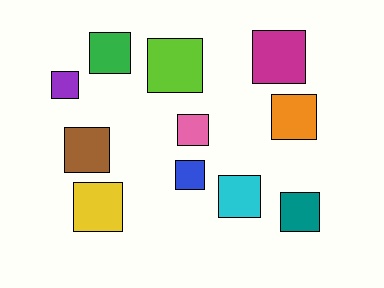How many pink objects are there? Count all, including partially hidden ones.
There is 1 pink object.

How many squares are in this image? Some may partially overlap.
There are 11 squares.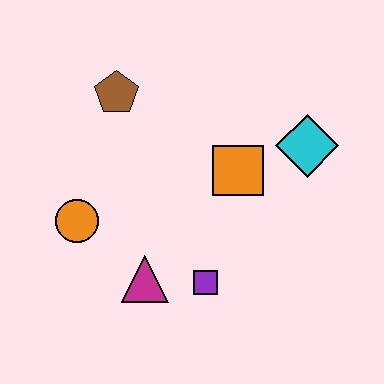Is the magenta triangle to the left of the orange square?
Yes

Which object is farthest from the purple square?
The brown pentagon is farthest from the purple square.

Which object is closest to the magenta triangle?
The purple square is closest to the magenta triangle.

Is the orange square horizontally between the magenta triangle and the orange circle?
No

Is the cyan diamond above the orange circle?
Yes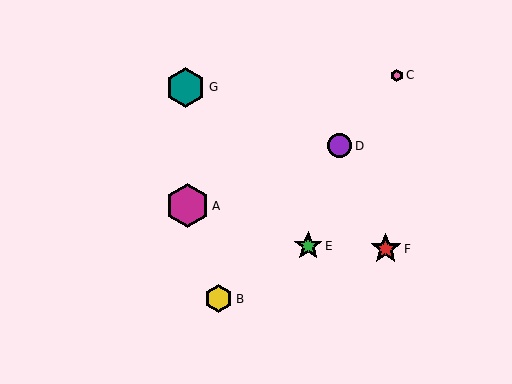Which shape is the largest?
The magenta hexagon (labeled A) is the largest.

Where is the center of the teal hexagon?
The center of the teal hexagon is at (186, 87).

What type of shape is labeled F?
Shape F is a red star.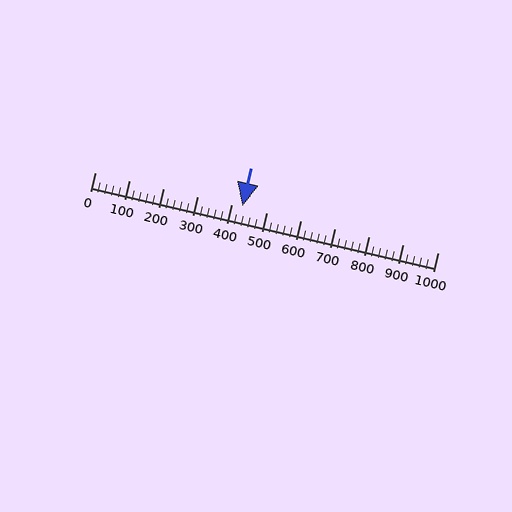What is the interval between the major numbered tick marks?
The major tick marks are spaced 100 units apart.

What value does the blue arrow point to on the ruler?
The blue arrow points to approximately 432.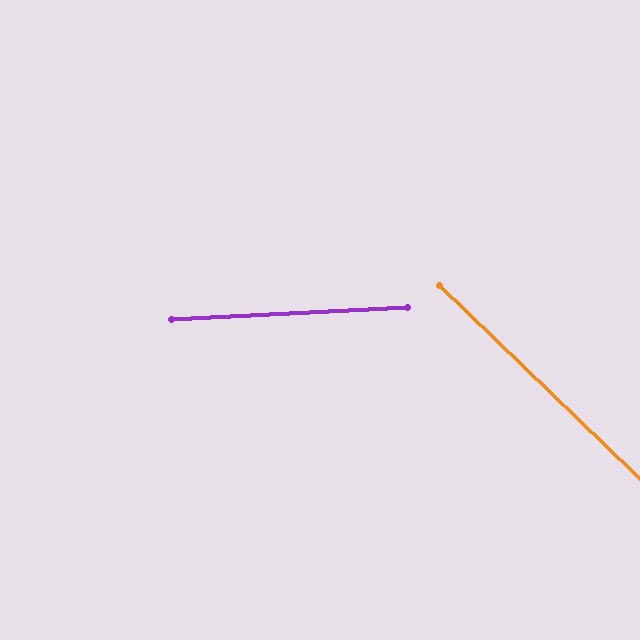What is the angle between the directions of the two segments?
Approximately 47 degrees.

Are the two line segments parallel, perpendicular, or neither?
Neither parallel nor perpendicular — they differ by about 47°.